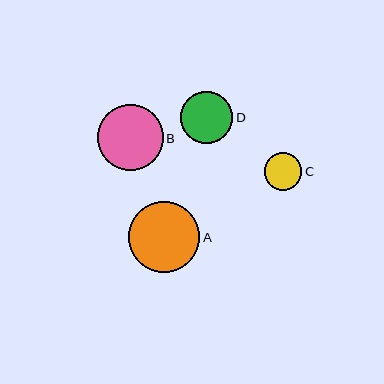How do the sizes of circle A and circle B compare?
Circle A and circle B are approximately the same size.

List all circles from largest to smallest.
From largest to smallest: A, B, D, C.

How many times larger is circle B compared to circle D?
Circle B is approximately 1.3 times the size of circle D.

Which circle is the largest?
Circle A is the largest with a size of approximately 71 pixels.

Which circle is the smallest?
Circle C is the smallest with a size of approximately 38 pixels.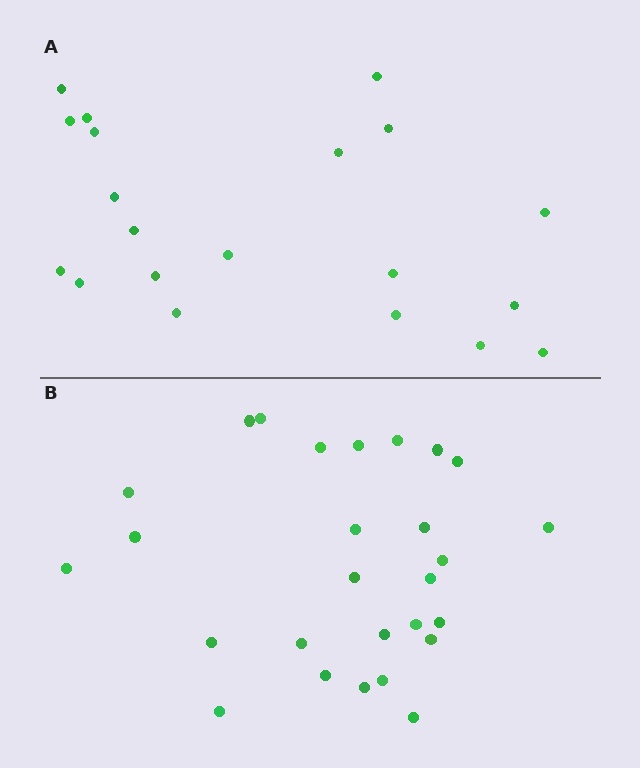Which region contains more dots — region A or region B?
Region B (the bottom region) has more dots.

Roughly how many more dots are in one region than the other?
Region B has roughly 8 or so more dots than region A.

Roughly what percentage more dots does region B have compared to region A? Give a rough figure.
About 35% more.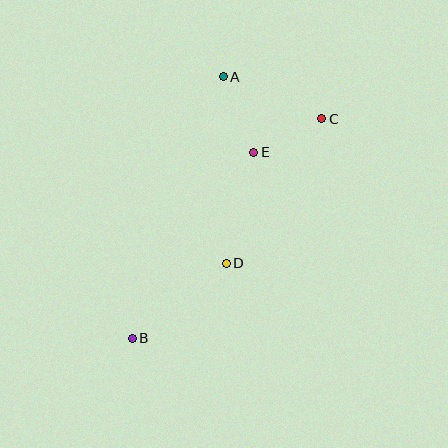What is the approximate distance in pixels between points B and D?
The distance between B and D is approximately 120 pixels.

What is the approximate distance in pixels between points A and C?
The distance between A and C is approximately 106 pixels.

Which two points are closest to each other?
Points C and E are closest to each other.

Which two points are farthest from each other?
Points B and C are farthest from each other.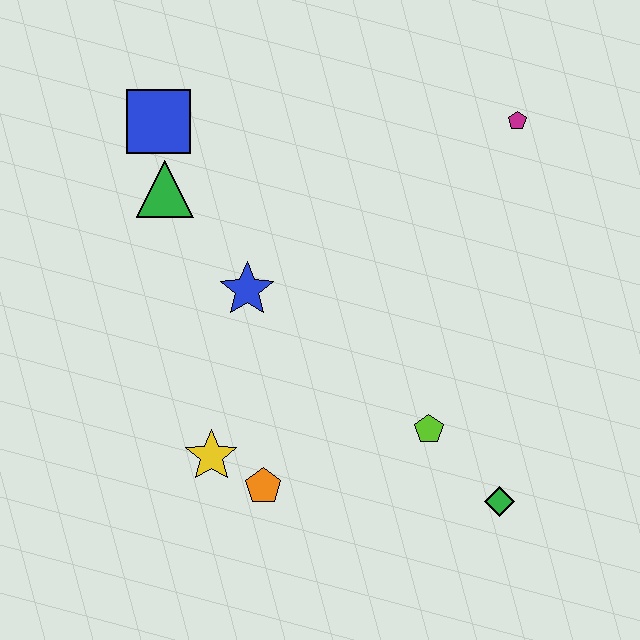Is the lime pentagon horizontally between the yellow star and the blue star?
No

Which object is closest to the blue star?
The green triangle is closest to the blue star.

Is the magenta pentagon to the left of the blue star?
No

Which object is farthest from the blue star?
The green diamond is farthest from the blue star.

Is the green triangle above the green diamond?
Yes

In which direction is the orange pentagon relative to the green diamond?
The orange pentagon is to the left of the green diamond.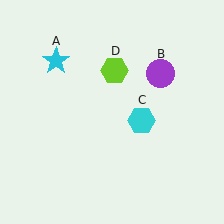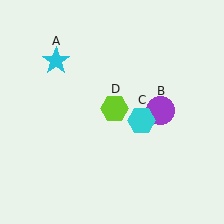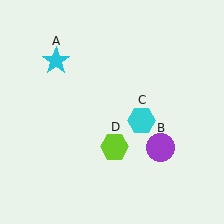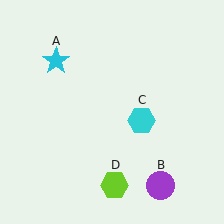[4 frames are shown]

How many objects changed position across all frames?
2 objects changed position: purple circle (object B), lime hexagon (object D).